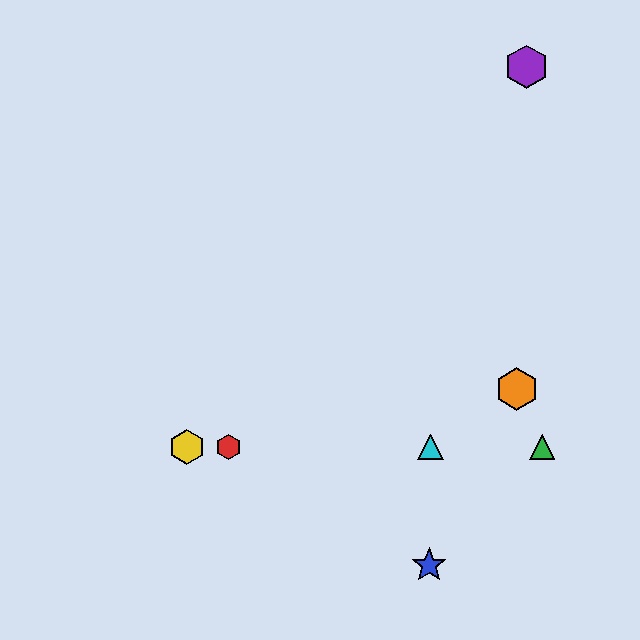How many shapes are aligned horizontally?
4 shapes (the red hexagon, the green triangle, the yellow hexagon, the cyan triangle) are aligned horizontally.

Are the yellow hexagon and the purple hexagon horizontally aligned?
No, the yellow hexagon is at y≈447 and the purple hexagon is at y≈67.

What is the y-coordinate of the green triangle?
The green triangle is at y≈447.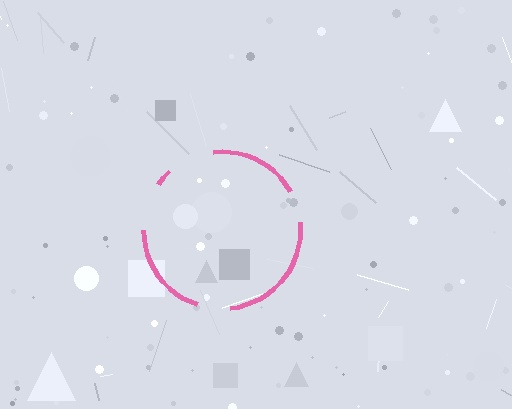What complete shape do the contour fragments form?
The contour fragments form a circle.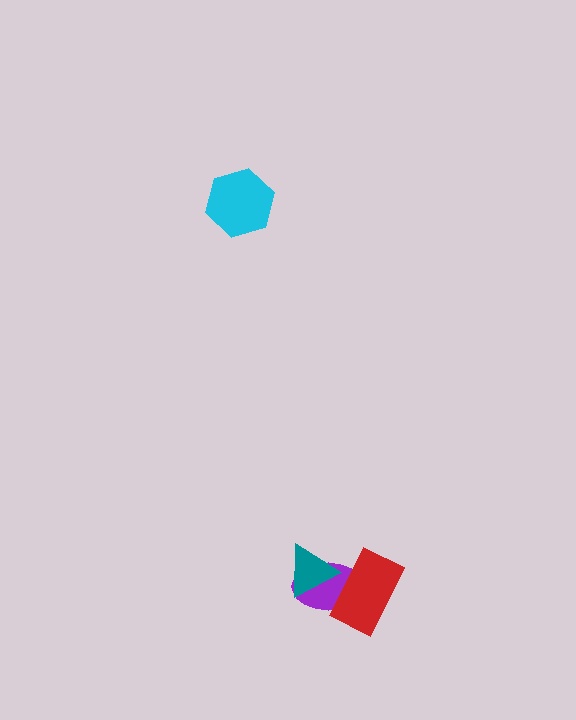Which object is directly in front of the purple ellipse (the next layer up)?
The teal triangle is directly in front of the purple ellipse.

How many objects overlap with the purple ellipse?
2 objects overlap with the purple ellipse.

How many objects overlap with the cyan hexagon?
0 objects overlap with the cyan hexagon.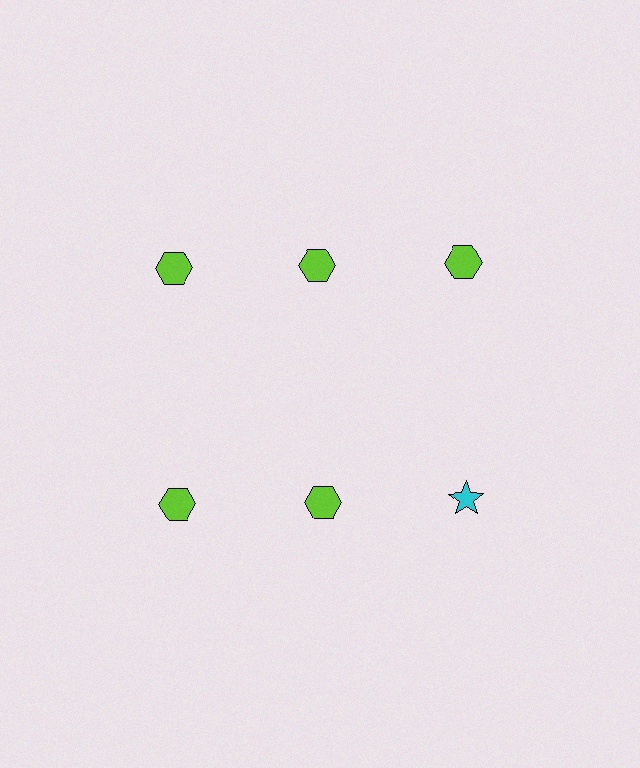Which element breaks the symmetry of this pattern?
The cyan star in the second row, center column breaks the symmetry. All other shapes are lime hexagons.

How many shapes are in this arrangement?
There are 6 shapes arranged in a grid pattern.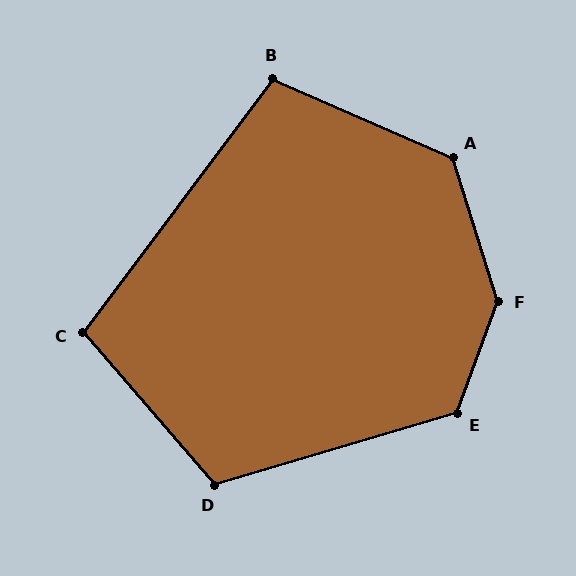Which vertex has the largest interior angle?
F, at approximately 143 degrees.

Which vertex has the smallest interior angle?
C, at approximately 102 degrees.